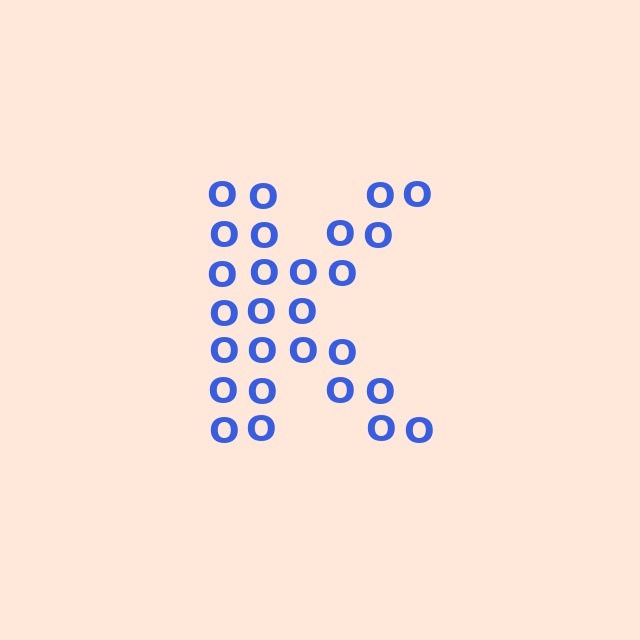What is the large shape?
The large shape is the letter K.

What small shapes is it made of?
It is made of small letter O's.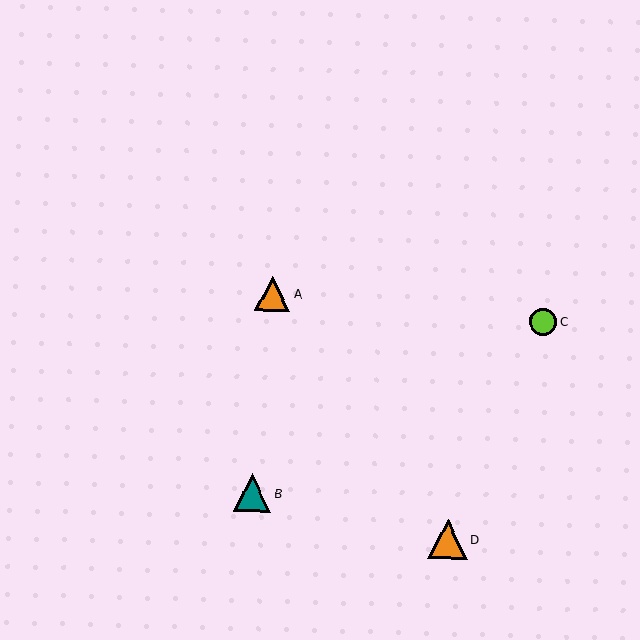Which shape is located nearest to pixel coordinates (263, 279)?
The orange triangle (labeled A) at (272, 294) is nearest to that location.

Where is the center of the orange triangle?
The center of the orange triangle is at (448, 539).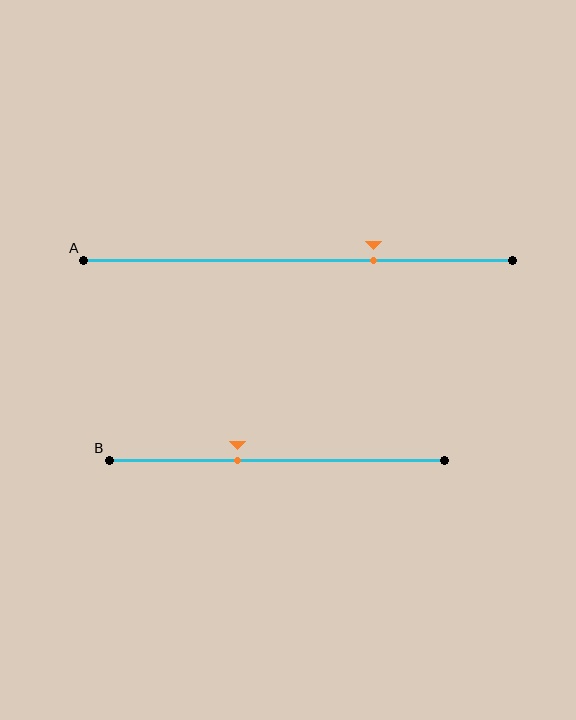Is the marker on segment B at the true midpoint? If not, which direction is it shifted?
No, the marker on segment B is shifted to the left by about 12% of the segment length.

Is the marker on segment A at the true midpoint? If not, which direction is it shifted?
No, the marker on segment A is shifted to the right by about 17% of the segment length.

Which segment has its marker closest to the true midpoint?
Segment B has its marker closest to the true midpoint.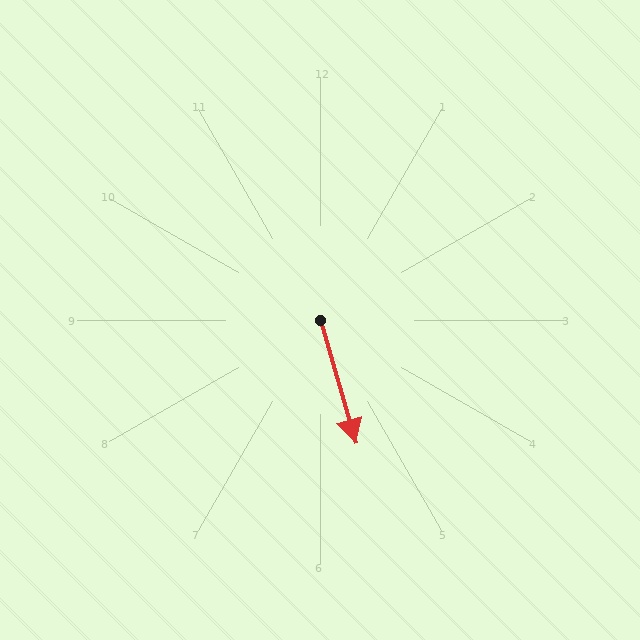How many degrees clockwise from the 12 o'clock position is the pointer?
Approximately 164 degrees.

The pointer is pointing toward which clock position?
Roughly 5 o'clock.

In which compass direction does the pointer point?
South.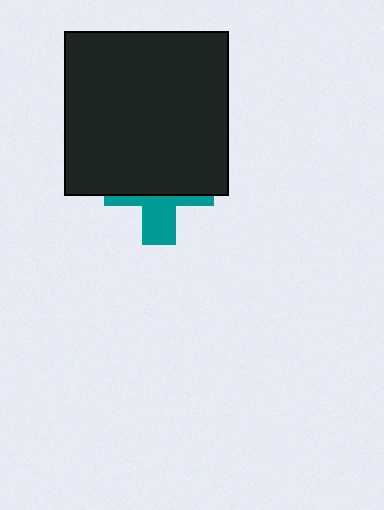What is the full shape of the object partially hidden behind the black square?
The partially hidden object is a teal cross.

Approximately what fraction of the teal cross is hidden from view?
Roughly 62% of the teal cross is hidden behind the black square.